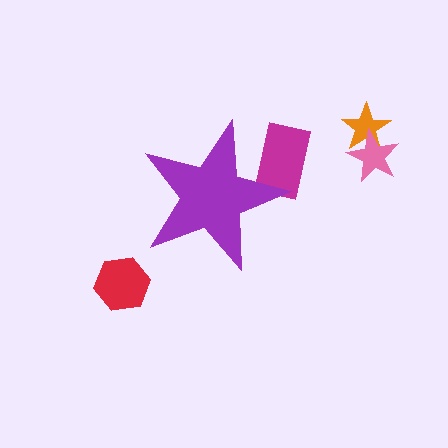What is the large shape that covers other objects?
A purple star.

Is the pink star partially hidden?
No, the pink star is fully visible.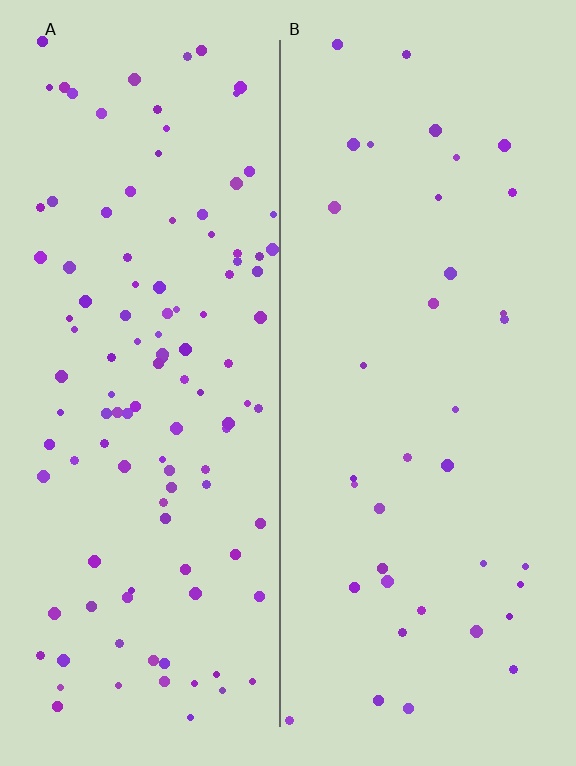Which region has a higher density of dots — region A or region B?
A (the left).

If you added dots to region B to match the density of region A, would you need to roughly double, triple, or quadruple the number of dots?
Approximately triple.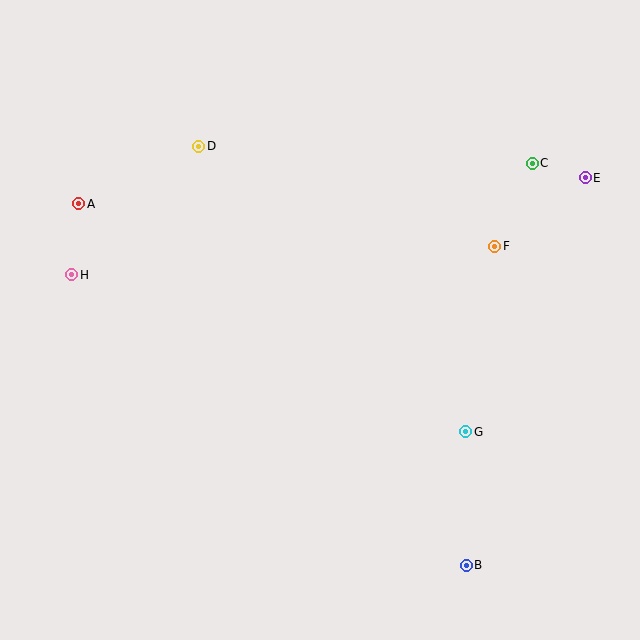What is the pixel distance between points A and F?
The distance between A and F is 419 pixels.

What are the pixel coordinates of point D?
Point D is at (199, 146).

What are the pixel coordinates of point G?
Point G is at (466, 432).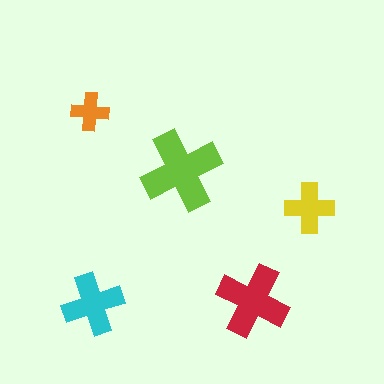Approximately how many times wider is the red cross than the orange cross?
About 2 times wider.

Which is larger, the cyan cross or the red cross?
The red one.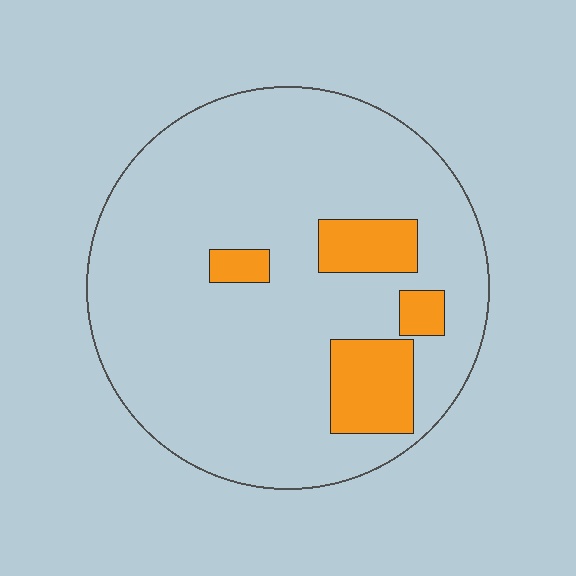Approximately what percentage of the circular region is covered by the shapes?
Approximately 15%.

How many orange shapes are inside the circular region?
4.